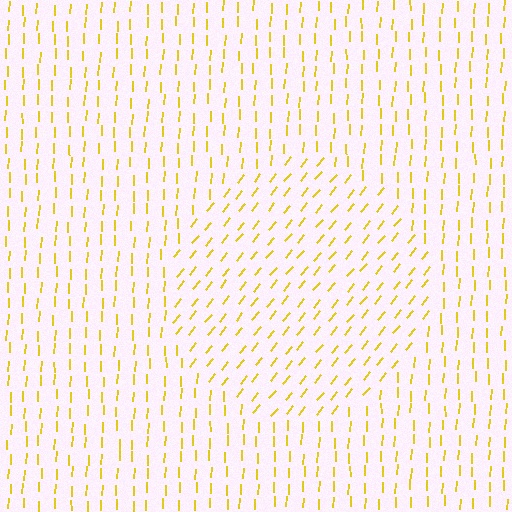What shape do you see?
I see a circle.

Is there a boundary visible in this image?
Yes, there is a texture boundary formed by a change in line orientation.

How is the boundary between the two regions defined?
The boundary is defined purely by a change in line orientation (approximately 37 degrees difference). All lines are the same color and thickness.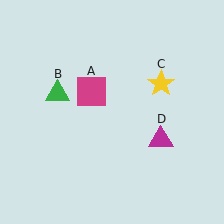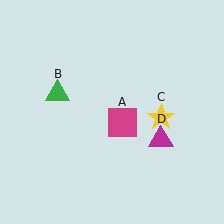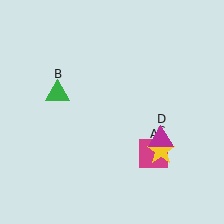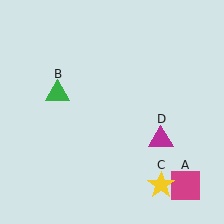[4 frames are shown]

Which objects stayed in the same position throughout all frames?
Green triangle (object B) and magenta triangle (object D) remained stationary.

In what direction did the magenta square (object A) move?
The magenta square (object A) moved down and to the right.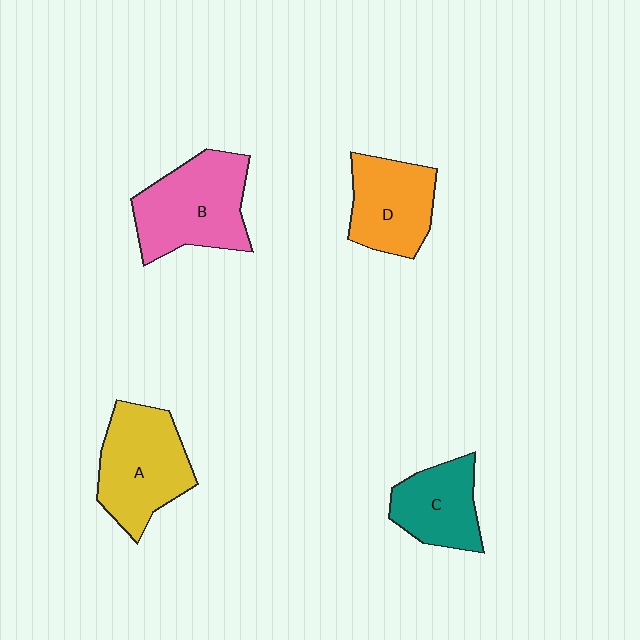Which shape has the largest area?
Shape B (pink).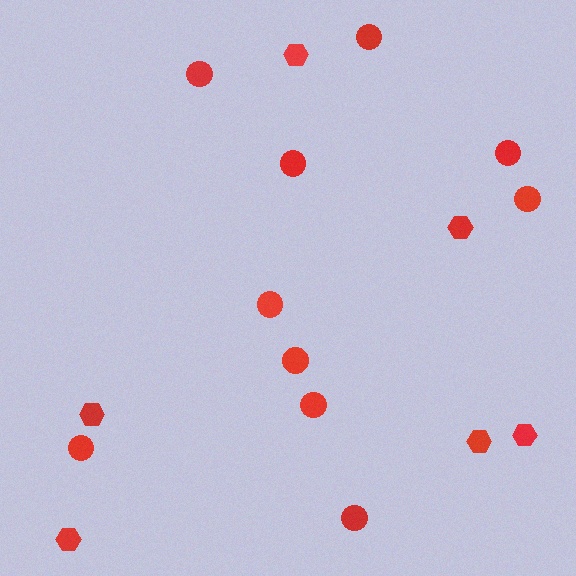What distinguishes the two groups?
There are 2 groups: one group of hexagons (6) and one group of circles (10).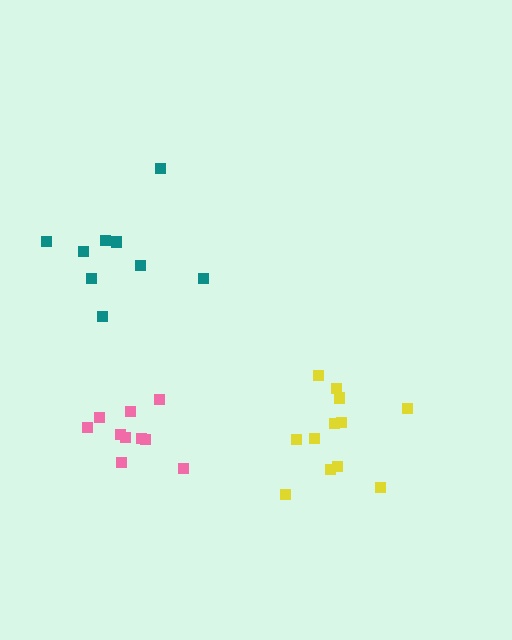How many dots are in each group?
Group 1: 10 dots, Group 2: 9 dots, Group 3: 12 dots (31 total).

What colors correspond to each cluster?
The clusters are colored: pink, teal, yellow.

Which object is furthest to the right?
The yellow cluster is rightmost.